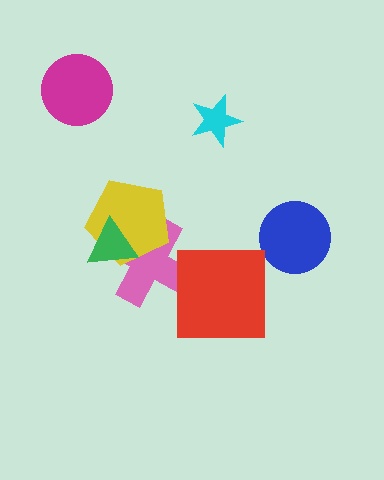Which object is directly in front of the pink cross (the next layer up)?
The yellow pentagon is directly in front of the pink cross.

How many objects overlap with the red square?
1 object overlaps with the red square.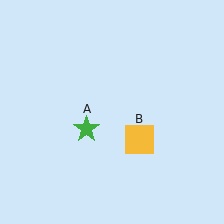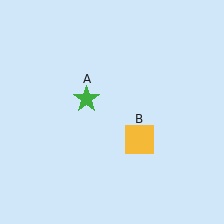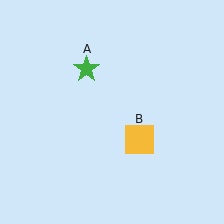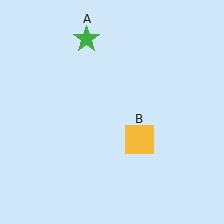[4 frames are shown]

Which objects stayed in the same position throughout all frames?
Yellow square (object B) remained stationary.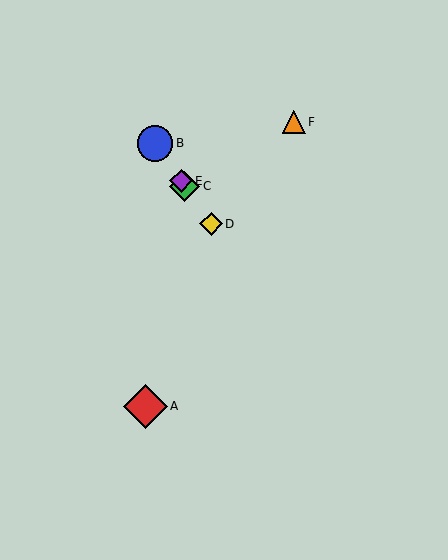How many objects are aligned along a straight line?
4 objects (B, C, D, E) are aligned along a straight line.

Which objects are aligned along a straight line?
Objects B, C, D, E are aligned along a straight line.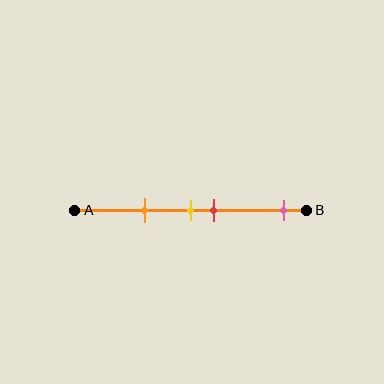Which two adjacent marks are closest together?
The yellow and red marks are the closest adjacent pair.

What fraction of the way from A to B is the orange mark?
The orange mark is approximately 30% (0.3) of the way from A to B.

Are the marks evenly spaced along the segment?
No, the marks are not evenly spaced.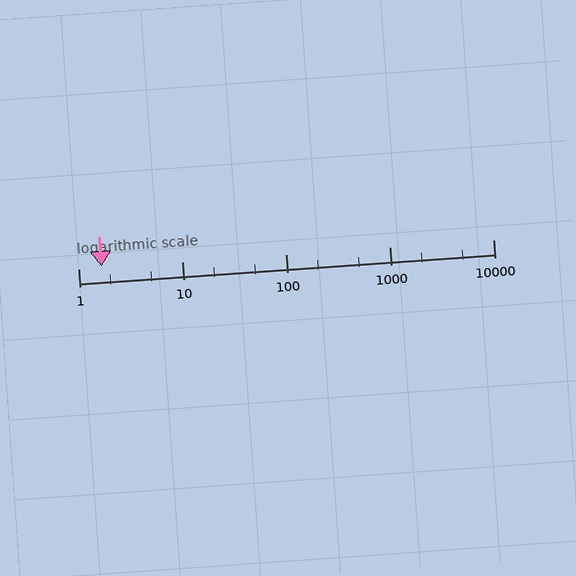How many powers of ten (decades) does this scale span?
The scale spans 4 decades, from 1 to 10000.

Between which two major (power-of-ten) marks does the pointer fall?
The pointer is between 1 and 10.